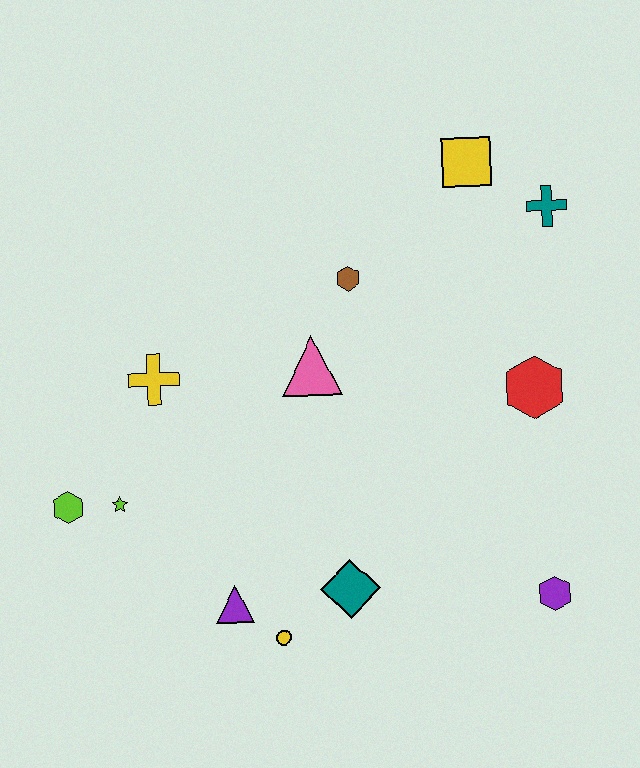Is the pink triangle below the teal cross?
Yes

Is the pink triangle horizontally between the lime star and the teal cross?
Yes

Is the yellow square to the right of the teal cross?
No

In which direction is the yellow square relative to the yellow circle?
The yellow square is above the yellow circle.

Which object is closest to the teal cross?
The yellow square is closest to the teal cross.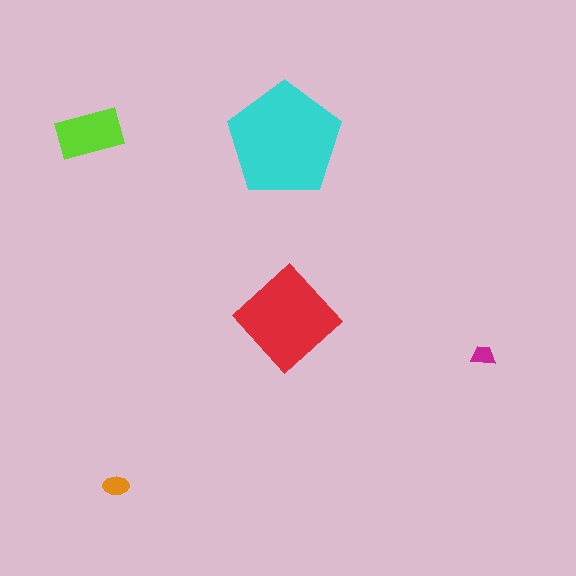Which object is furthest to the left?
The lime rectangle is leftmost.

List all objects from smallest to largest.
The magenta trapezoid, the orange ellipse, the lime rectangle, the red diamond, the cyan pentagon.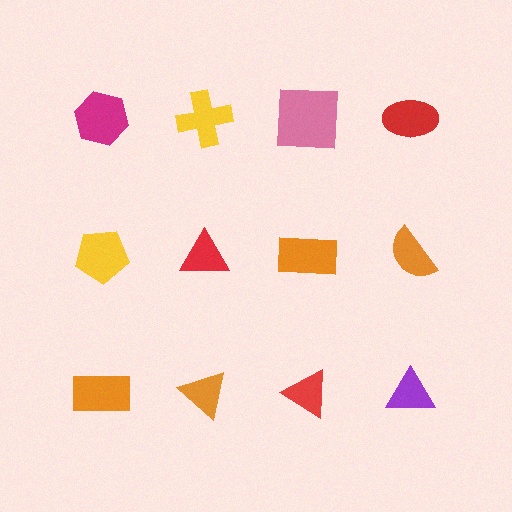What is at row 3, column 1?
An orange rectangle.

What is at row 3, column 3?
A red triangle.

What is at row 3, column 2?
An orange triangle.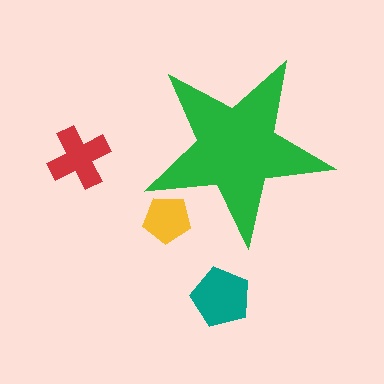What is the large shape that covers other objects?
A green star.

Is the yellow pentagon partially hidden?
Yes, the yellow pentagon is partially hidden behind the green star.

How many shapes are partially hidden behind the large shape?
1 shape is partially hidden.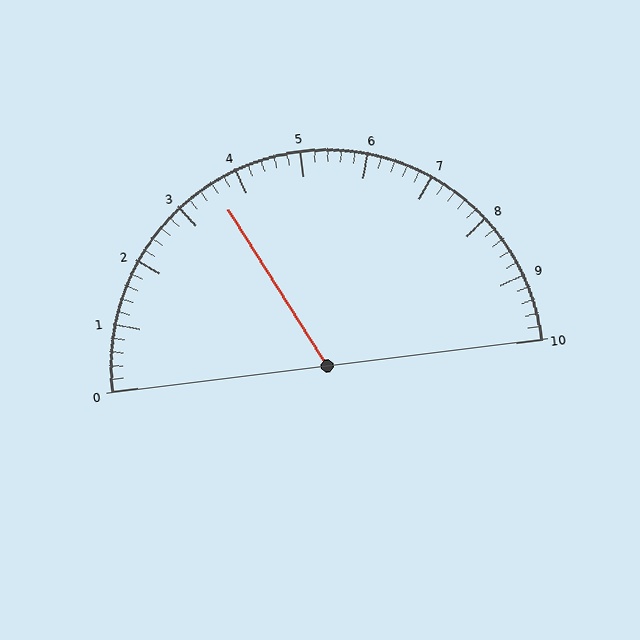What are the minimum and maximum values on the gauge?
The gauge ranges from 0 to 10.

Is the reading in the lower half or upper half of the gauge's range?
The reading is in the lower half of the range (0 to 10).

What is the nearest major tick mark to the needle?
The nearest major tick mark is 4.